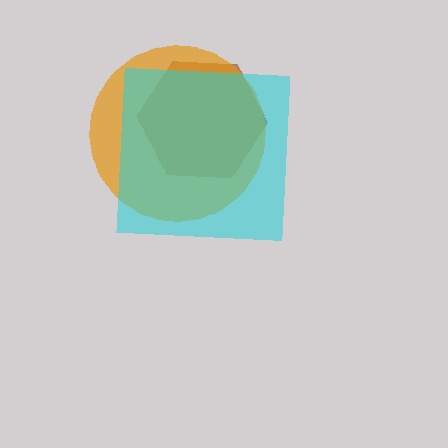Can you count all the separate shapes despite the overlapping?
Yes, there are 3 separate shapes.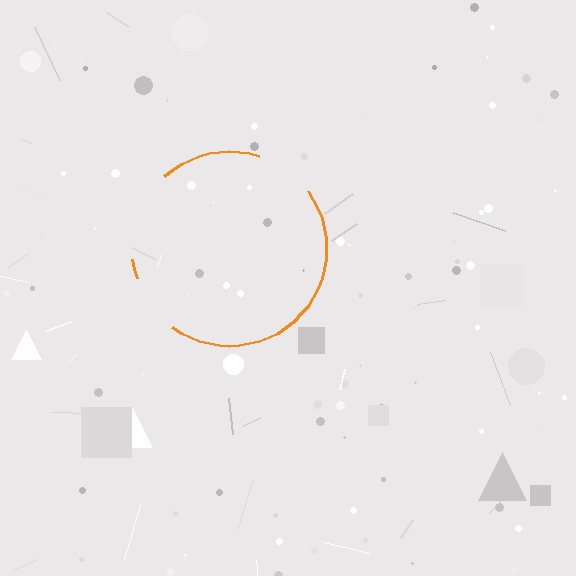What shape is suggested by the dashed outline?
The dashed outline suggests a circle.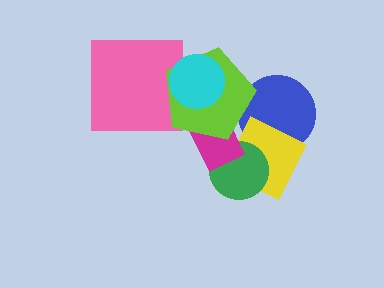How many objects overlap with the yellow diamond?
3 objects overlap with the yellow diamond.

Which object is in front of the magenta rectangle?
The lime pentagon is in front of the magenta rectangle.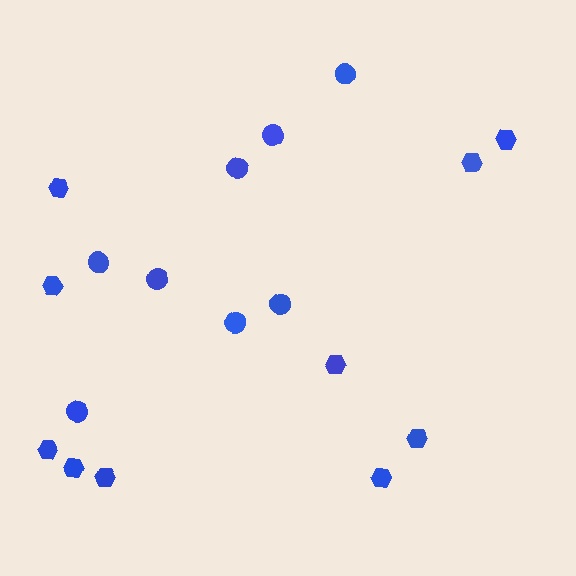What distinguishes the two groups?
There are 2 groups: one group of hexagons (10) and one group of circles (8).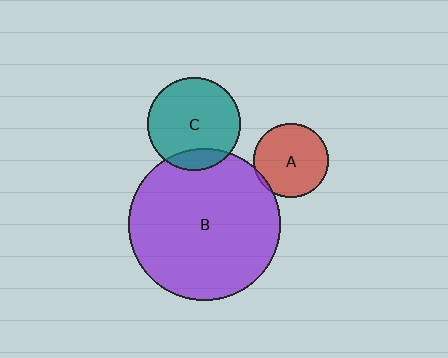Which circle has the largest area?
Circle B (purple).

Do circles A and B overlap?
Yes.